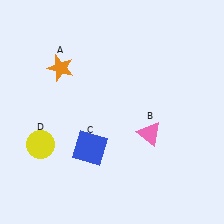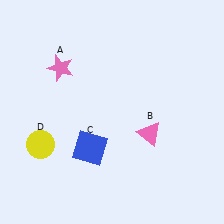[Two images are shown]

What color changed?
The star (A) changed from orange in Image 1 to pink in Image 2.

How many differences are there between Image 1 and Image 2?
There is 1 difference between the two images.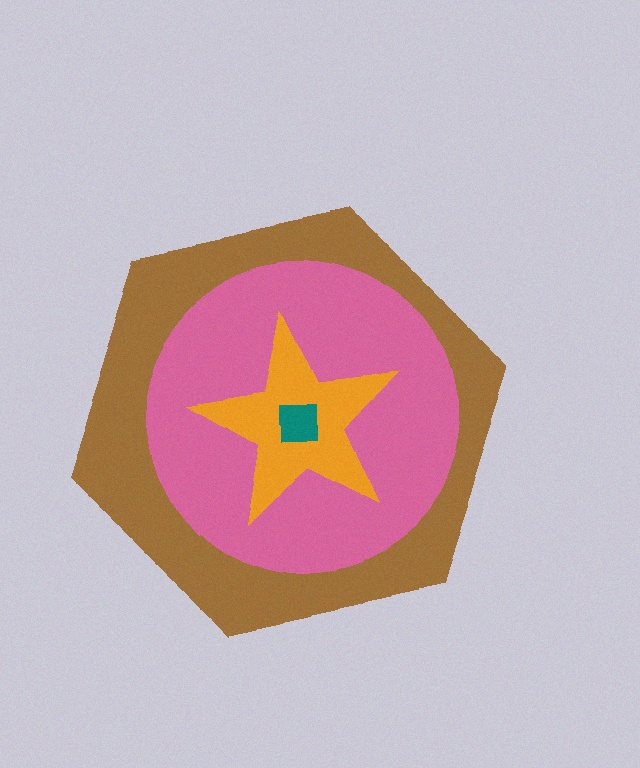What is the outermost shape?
The brown hexagon.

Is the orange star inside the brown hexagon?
Yes.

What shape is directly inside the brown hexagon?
The pink circle.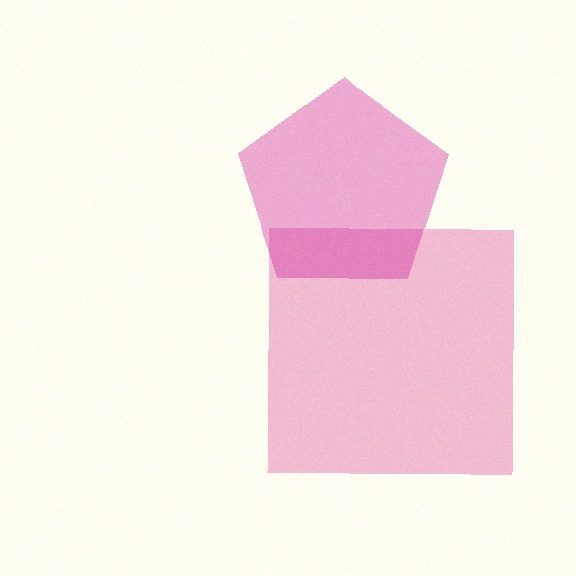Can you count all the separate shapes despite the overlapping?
Yes, there are 2 separate shapes.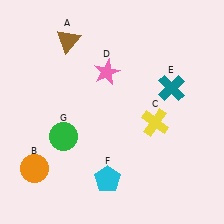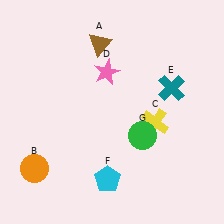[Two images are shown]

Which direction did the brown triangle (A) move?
The brown triangle (A) moved right.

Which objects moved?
The objects that moved are: the brown triangle (A), the green circle (G).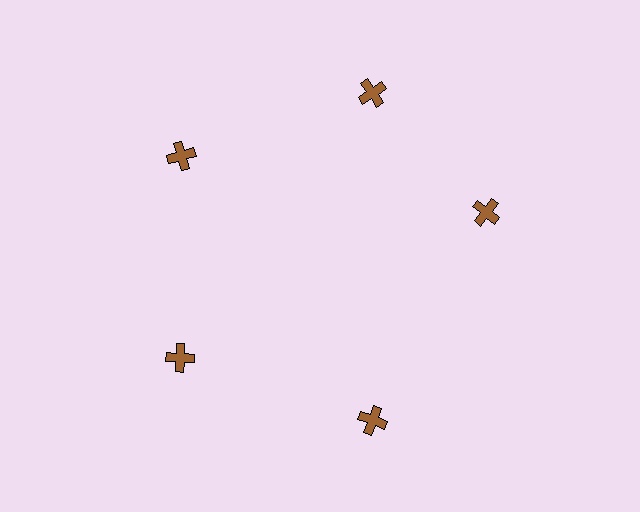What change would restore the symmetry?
The symmetry would be restored by rotating it back into even spacing with its neighbors so that all 5 crosses sit at equal angles and equal distance from the center.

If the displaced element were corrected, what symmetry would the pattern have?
It would have 5-fold rotational symmetry — the pattern would map onto itself every 72 degrees.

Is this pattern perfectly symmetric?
No. The 5 brown crosses are arranged in a ring, but one element near the 3 o'clock position is rotated out of alignment along the ring, breaking the 5-fold rotational symmetry.